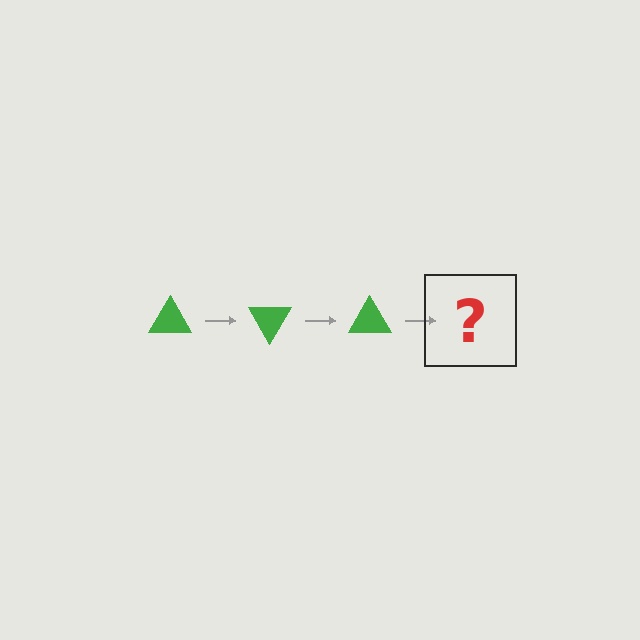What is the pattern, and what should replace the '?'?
The pattern is that the triangle rotates 60 degrees each step. The '?' should be a green triangle rotated 180 degrees.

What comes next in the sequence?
The next element should be a green triangle rotated 180 degrees.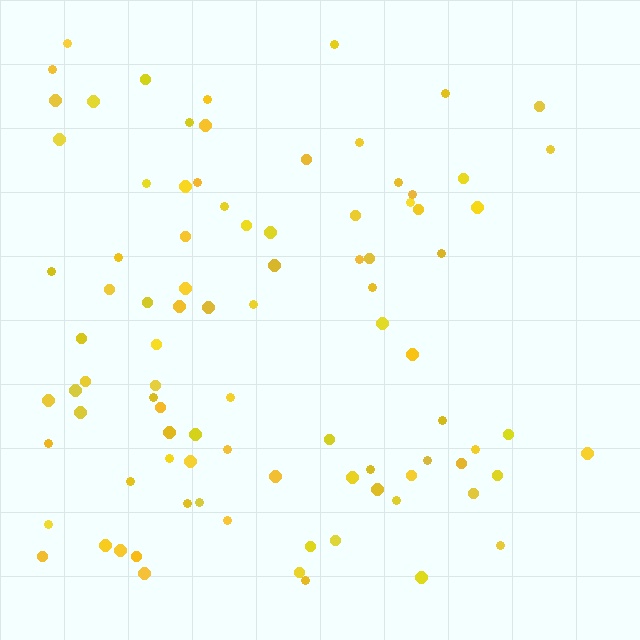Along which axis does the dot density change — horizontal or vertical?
Horizontal.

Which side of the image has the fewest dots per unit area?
The right.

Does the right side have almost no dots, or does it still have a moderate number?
Still a moderate number, just noticeably fewer than the left.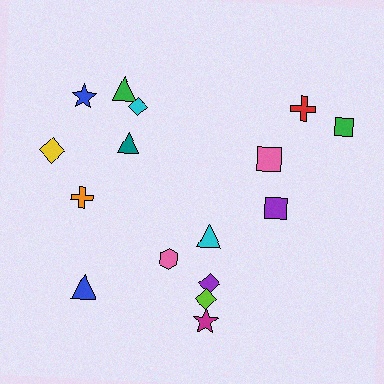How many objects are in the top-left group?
There are 6 objects.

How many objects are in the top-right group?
There are 4 objects.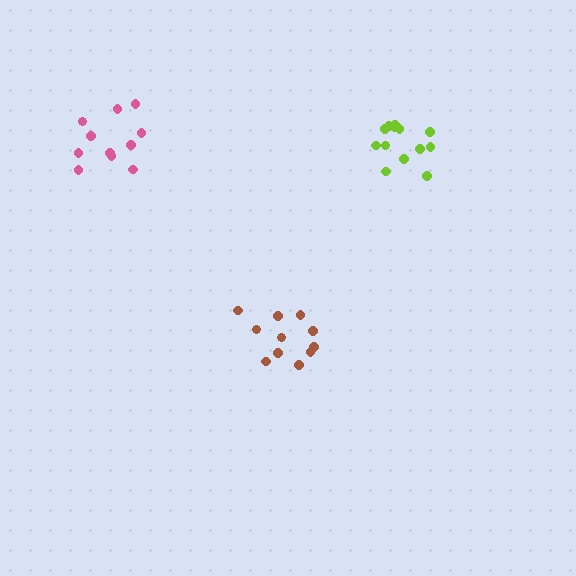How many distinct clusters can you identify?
There are 3 distinct clusters.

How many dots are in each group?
Group 1: 13 dots, Group 2: 11 dots, Group 3: 11 dots (35 total).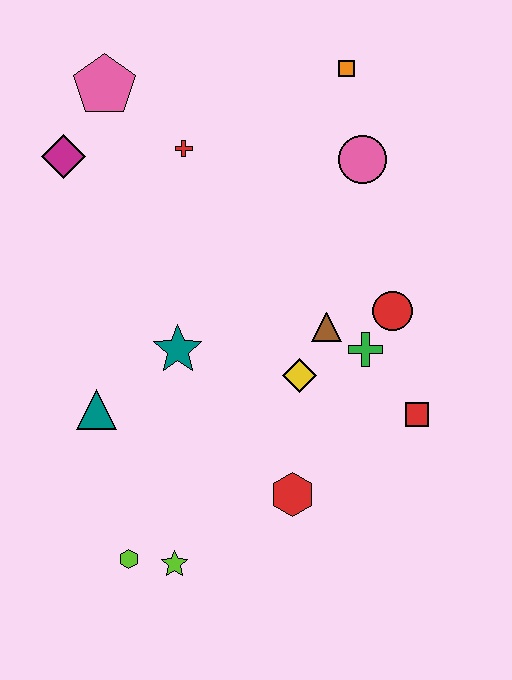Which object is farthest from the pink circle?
The lime hexagon is farthest from the pink circle.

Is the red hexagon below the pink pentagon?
Yes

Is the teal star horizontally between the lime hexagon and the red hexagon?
Yes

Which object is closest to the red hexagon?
The yellow diamond is closest to the red hexagon.